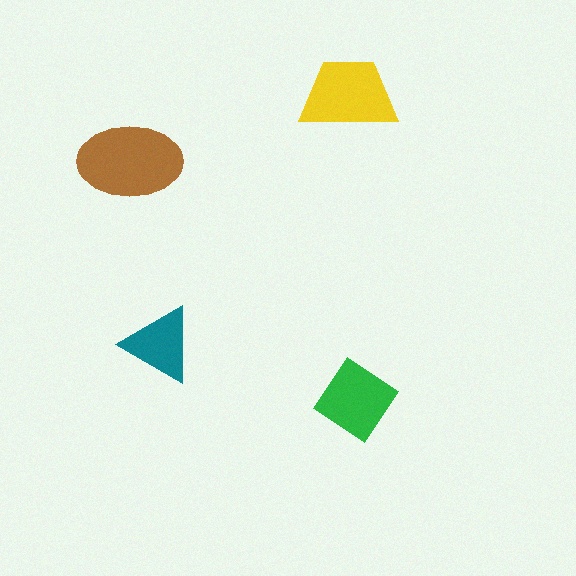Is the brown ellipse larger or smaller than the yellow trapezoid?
Larger.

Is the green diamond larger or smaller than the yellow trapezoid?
Smaller.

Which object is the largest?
The brown ellipse.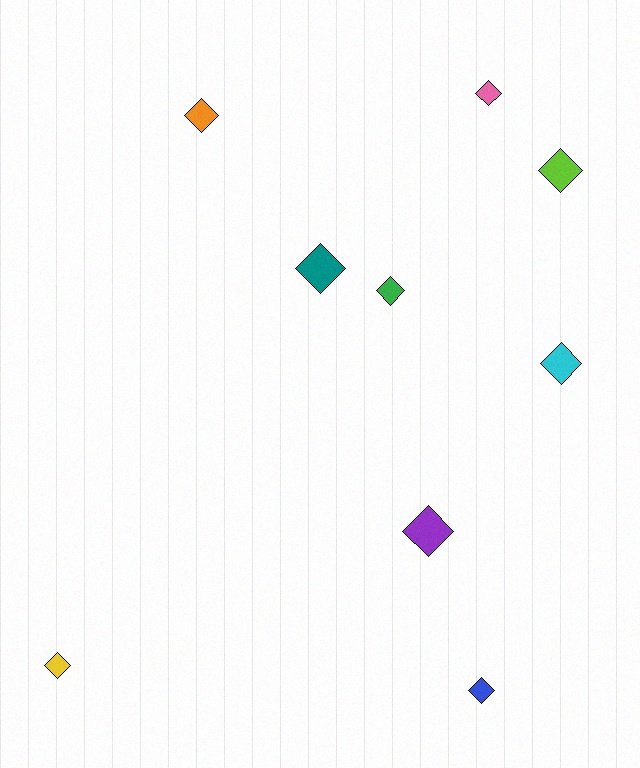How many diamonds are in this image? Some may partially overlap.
There are 9 diamonds.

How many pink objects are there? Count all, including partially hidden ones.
There is 1 pink object.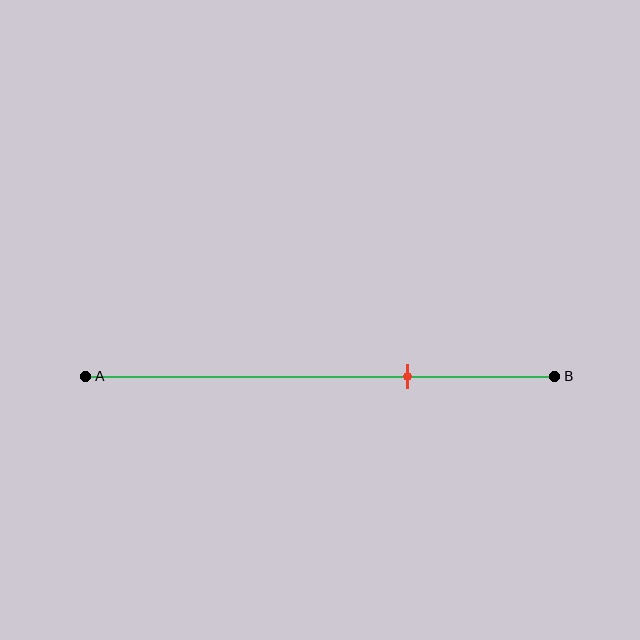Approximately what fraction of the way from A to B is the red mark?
The red mark is approximately 70% of the way from A to B.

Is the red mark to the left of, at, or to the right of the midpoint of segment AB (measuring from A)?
The red mark is to the right of the midpoint of segment AB.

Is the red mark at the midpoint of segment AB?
No, the mark is at about 70% from A, not at the 50% midpoint.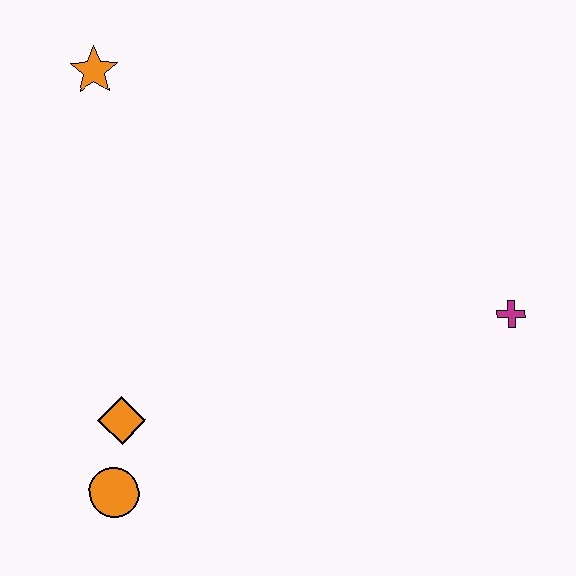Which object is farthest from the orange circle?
The magenta cross is farthest from the orange circle.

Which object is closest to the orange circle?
The orange diamond is closest to the orange circle.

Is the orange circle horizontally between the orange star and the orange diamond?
Yes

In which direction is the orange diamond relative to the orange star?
The orange diamond is below the orange star.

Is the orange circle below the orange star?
Yes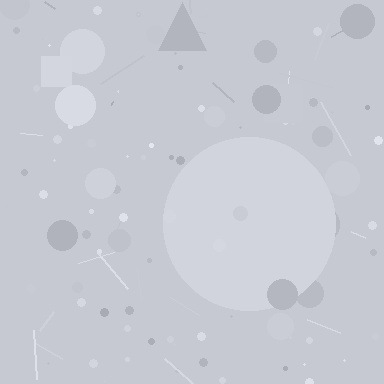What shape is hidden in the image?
A circle is hidden in the image.